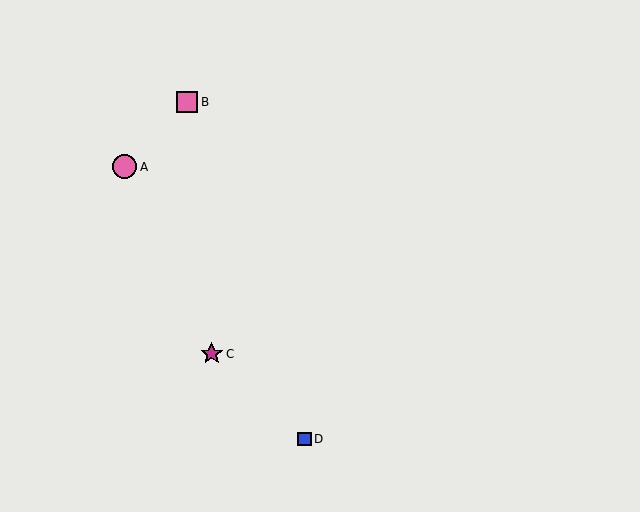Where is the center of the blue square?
The center of the blue square is at (304, 439).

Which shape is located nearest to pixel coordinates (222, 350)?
The magenta star (labeled C) at (212, 354) is nearest to that location.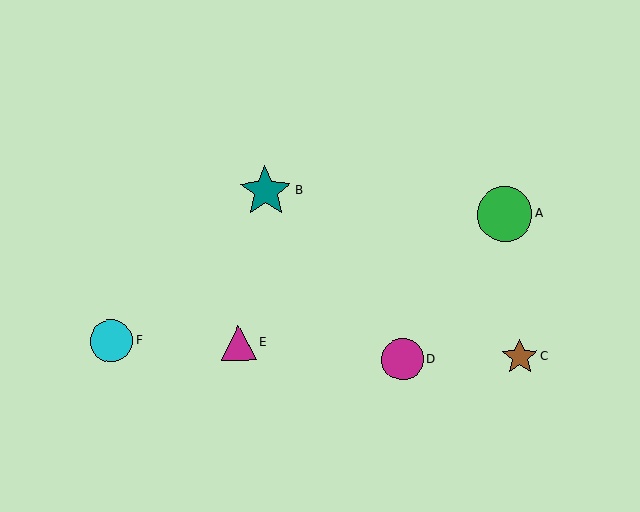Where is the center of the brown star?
The center of the brown star is at (520, 357).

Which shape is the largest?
The green circle (labeled A) is the largest.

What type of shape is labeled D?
Shape D is a magenta circle.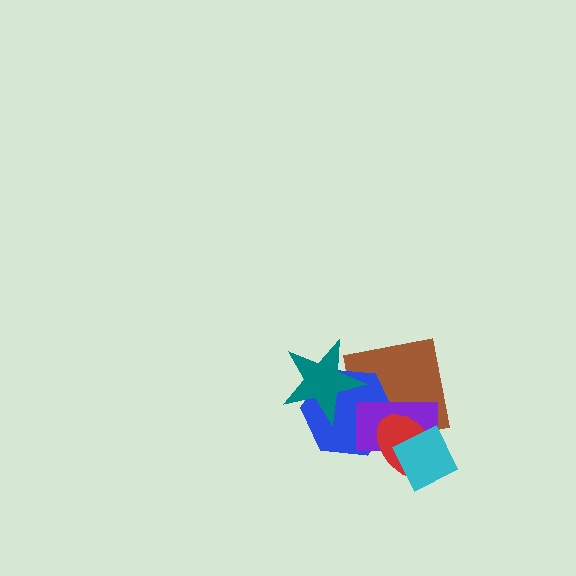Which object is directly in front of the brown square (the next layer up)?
The blue hexagon is directly in front of the brown square.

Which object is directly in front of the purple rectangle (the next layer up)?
The red ellipse is directly in front of the purple rectangle.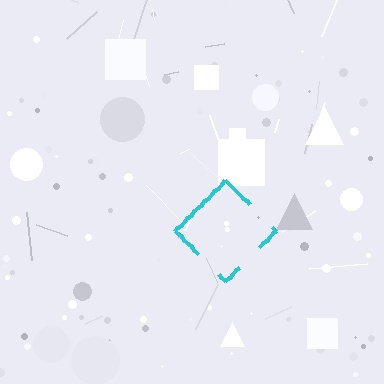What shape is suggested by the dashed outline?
The dashed outline suggests a diamond.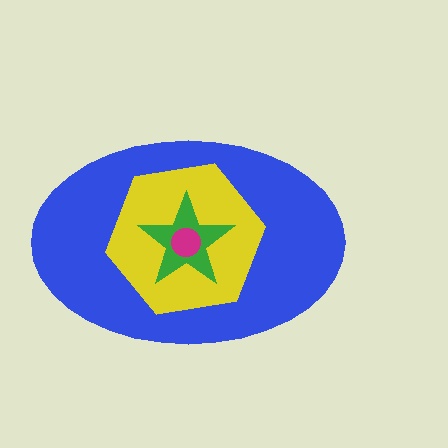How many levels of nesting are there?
4.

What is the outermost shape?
The blue ellipse.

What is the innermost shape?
The magenta circle.